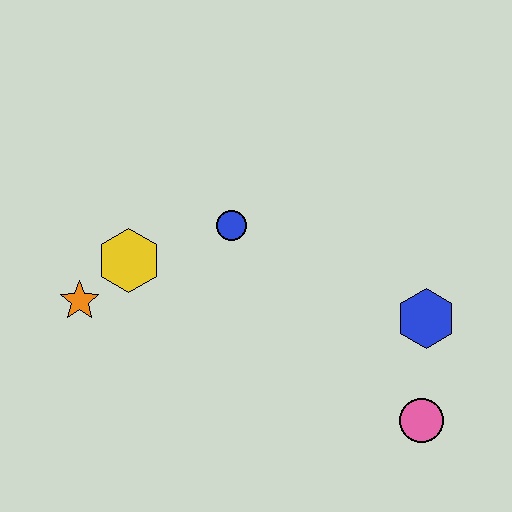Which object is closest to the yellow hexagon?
The orange star is closest to the yellow hexagon.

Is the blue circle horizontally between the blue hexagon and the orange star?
Yes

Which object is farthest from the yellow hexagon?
The pink circle is farthest from the yellow hexagon.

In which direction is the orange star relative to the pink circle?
The orange star is to the left of the pink circle.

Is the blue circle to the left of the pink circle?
Yes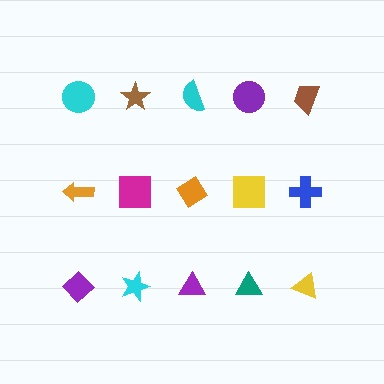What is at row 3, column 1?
A purple diamond.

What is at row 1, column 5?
A brown trapezoid.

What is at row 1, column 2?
A brown star.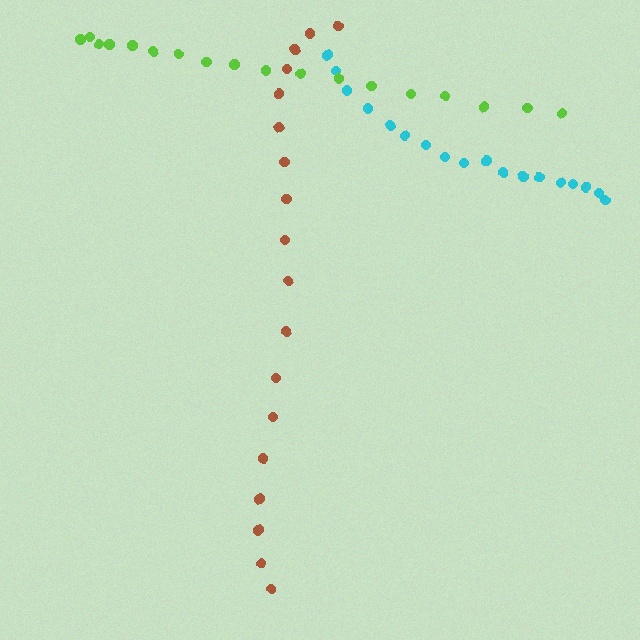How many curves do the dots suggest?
There are 3 distinct paths.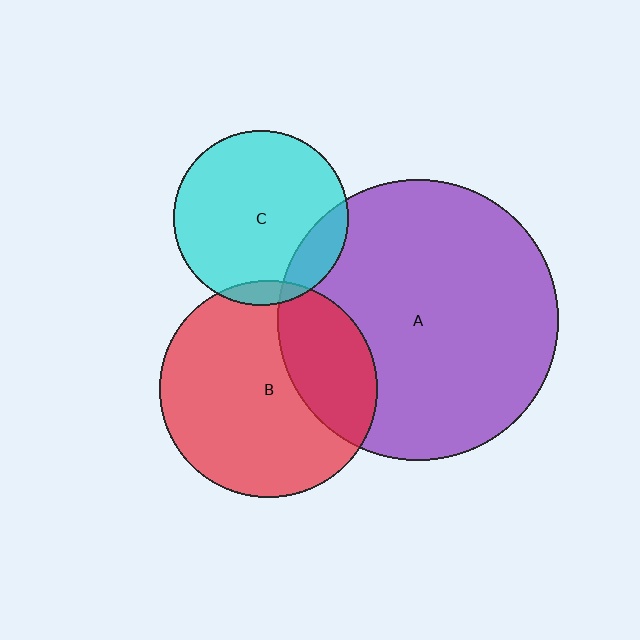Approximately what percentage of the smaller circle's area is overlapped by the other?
Approximately 5%.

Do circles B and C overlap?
Yes.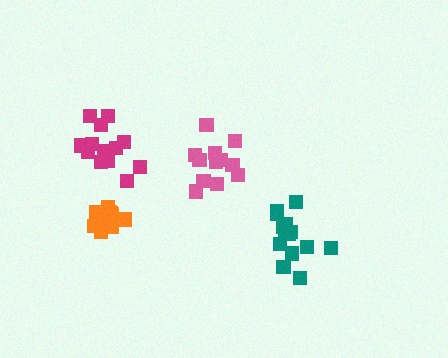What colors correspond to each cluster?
The clusters are colored: teal, pink, orange, magenta.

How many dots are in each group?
Group 1: 14 dots, Group 2: 12 dots, Group 3: 12 dots, Group 4: 14 dots (52 total).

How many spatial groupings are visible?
There are 4 spatial groupings.